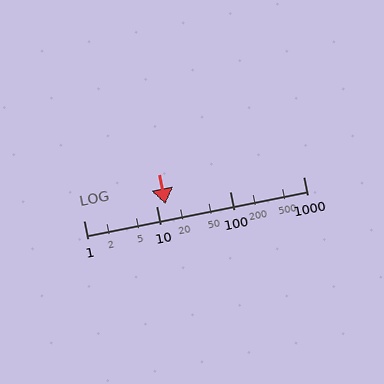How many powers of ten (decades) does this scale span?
The scale spans 3 decades, from 1 to 1000.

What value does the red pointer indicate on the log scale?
The pointer indicates approximately 13.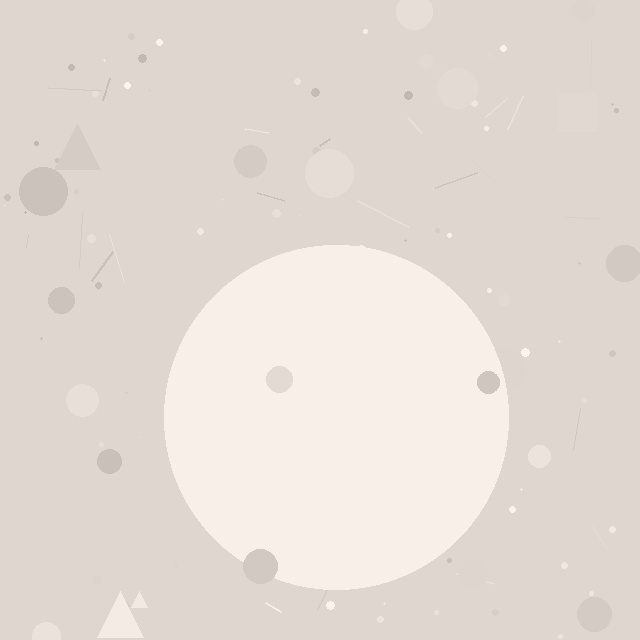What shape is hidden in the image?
A circle is hidden in the image.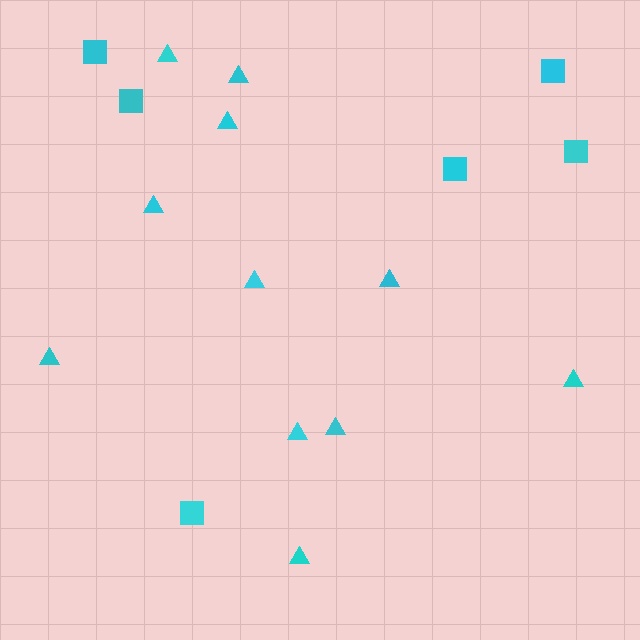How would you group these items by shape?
There are 2 groups: one group of squares (6) and one group of triangles (11).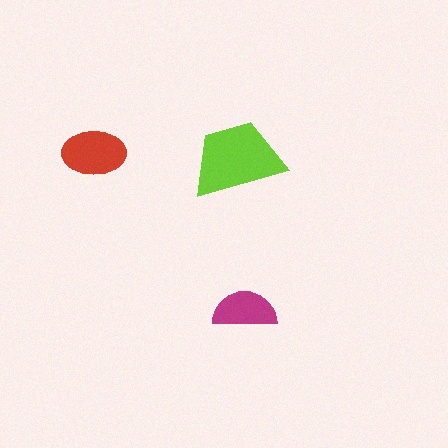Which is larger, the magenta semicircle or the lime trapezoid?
The lime trapezoid.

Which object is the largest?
The lime trapezoid.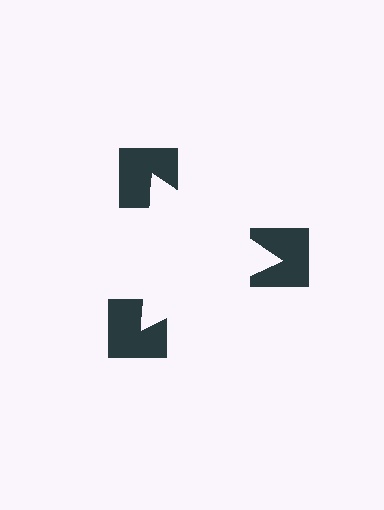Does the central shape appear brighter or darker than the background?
It typically appears slightly brighter than the background, even though no actual brightness change is drawn.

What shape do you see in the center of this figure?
An illusory triangle — its edges are inferred from the aligned wedge cuts in the notched squares, not physically drawn.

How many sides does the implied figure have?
3 sides.